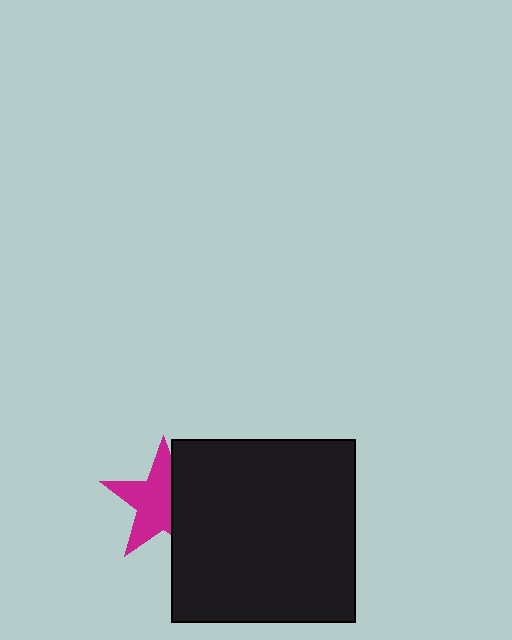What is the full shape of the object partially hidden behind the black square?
The partially hidden object is a magenta star.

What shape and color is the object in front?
The object in front is a black square.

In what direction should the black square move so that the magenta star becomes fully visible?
The black square should move right. That is the shortest direction to clear the overlap and leave the magenta star fully visible.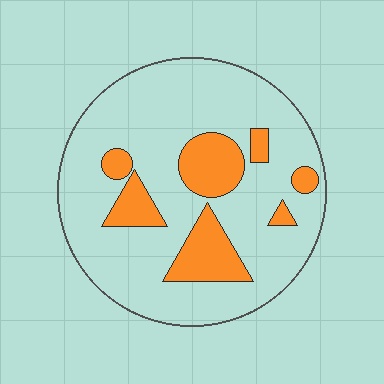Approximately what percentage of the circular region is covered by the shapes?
Approximately 20%.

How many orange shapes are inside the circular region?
7.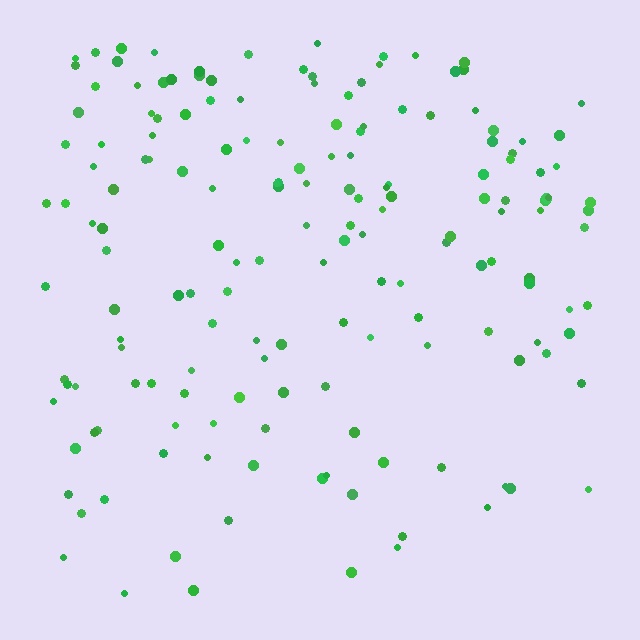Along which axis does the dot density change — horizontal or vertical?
Vertical.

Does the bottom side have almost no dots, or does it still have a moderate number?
Still a moderate number, just noticeably fewer than the top.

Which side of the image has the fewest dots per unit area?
The bottom.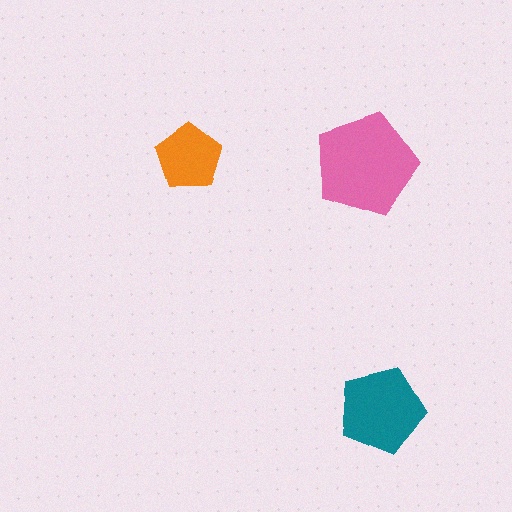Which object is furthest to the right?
The teal pentagon is rightmost.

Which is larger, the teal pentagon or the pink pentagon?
The pink one.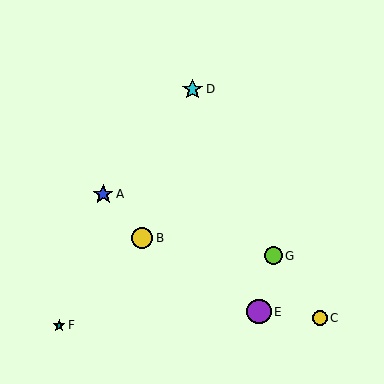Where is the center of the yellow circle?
The center of the yellow circle is at (320, 318).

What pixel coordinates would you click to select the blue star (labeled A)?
Click at (103, 194) to select the blue star A.